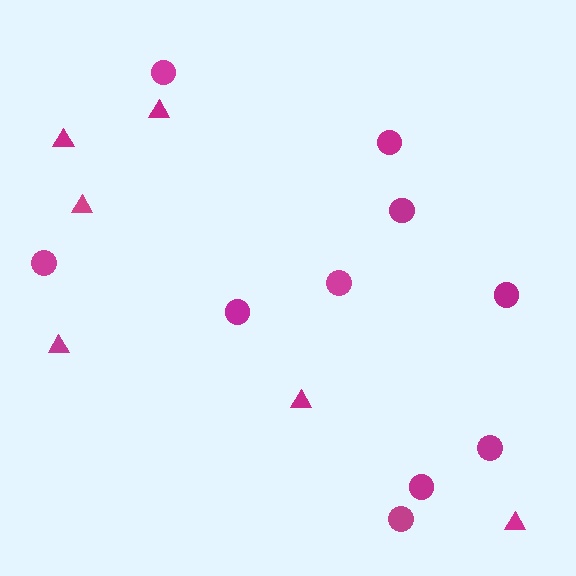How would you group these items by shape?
There are 2 groups: one group of triangles (6) and one group of circles (10).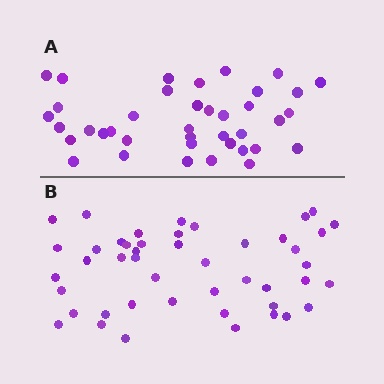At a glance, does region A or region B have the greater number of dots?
Region B (the bottom region) has more dots.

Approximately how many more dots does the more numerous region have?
Region B has roughly 8 or so more dots than region A.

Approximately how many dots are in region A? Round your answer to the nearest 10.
About 40 dots. (The exact count is 39, which rounds to 40.)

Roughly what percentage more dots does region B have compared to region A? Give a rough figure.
About 20% more.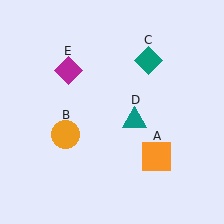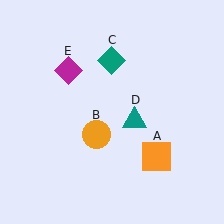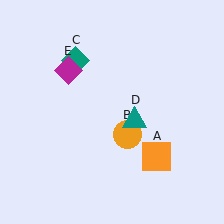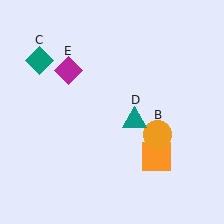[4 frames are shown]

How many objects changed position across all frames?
2 objects changed position: orange circle (object B), teal diamond (object C).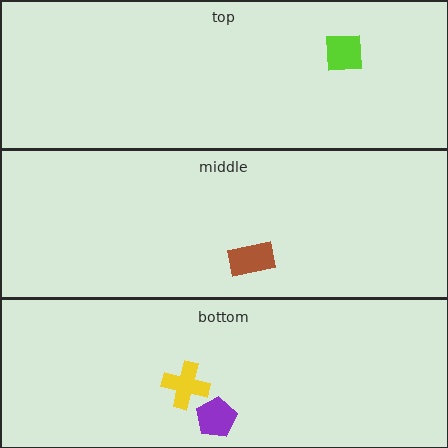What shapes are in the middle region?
The brown rectangle.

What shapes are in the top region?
The lime square.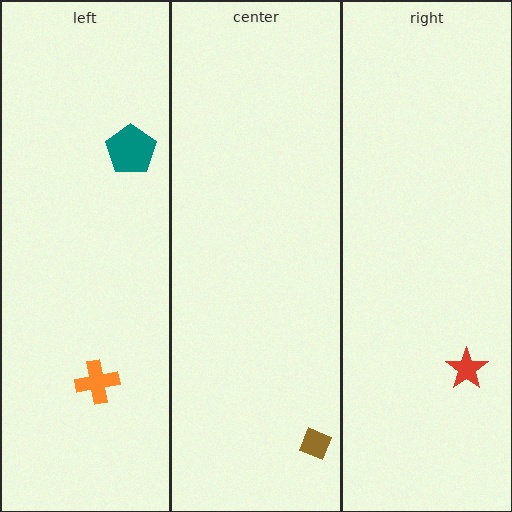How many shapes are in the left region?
2.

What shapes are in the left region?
The orange cross, the teal pentagon.